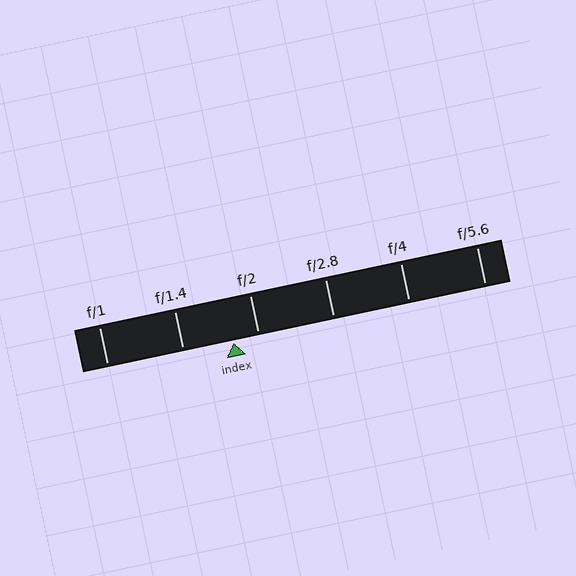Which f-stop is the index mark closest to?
The index mark is closest to f/2.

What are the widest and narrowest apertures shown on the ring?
The widest aperture shown is f/1 and the narrowest is f/5.6.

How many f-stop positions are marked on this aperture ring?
There are 6 f-stop positions marked.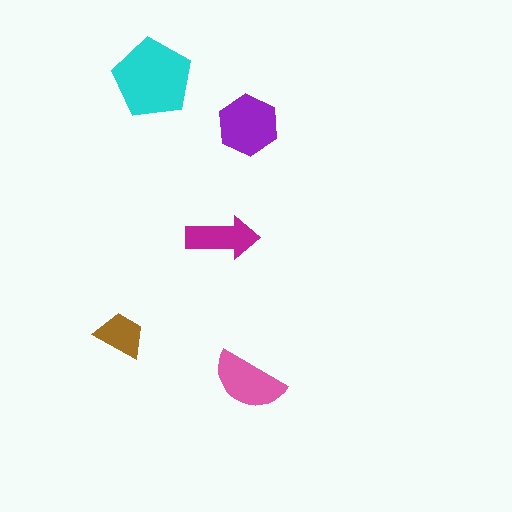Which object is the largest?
The cyan pentagon.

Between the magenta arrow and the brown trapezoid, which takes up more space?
The magenta arrow.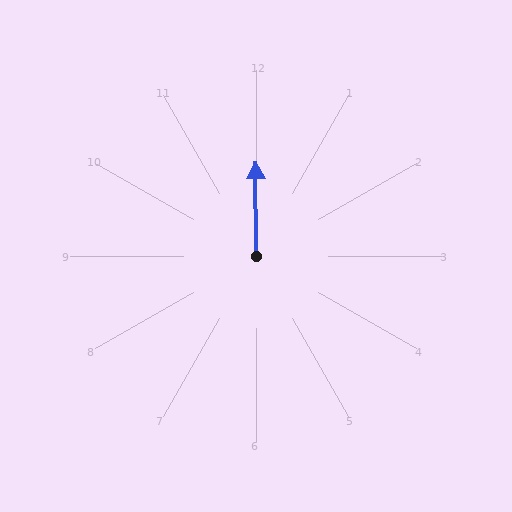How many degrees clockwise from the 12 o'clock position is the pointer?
Approximately 360 degrees.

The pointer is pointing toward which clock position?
Roughly 12 o'clock.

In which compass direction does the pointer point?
North.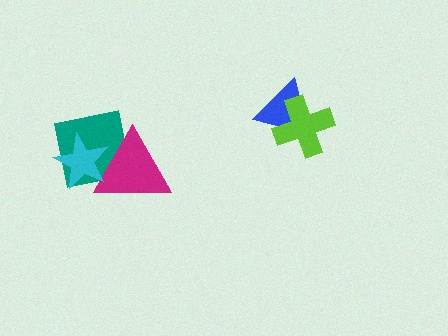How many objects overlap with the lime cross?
1 object overlaps with the lime cross.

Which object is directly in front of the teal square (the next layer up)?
The magenta triangle is directly in front of the teal square.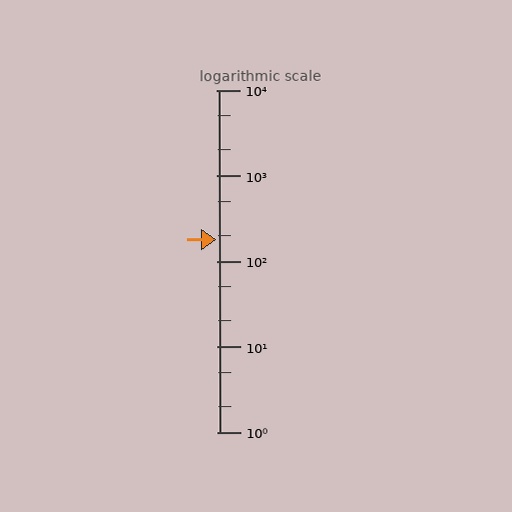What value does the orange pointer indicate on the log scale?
The pointer indicates approximately 180.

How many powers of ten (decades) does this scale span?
The scale spans 4 decades, from 1 to 10000.